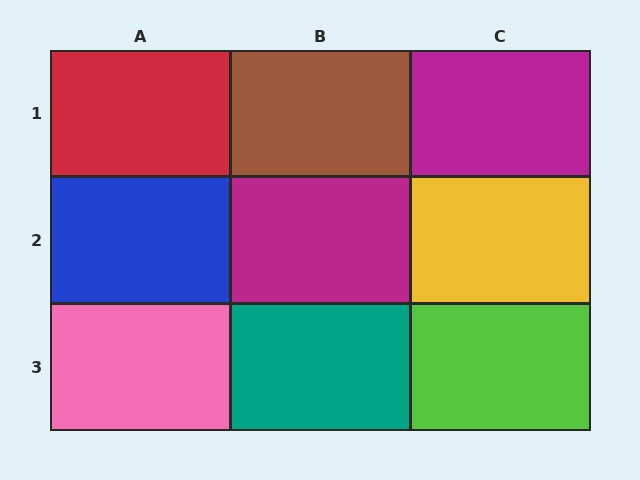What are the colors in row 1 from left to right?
Red, brown, magenta.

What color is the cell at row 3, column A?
Pink.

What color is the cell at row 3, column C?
Lime.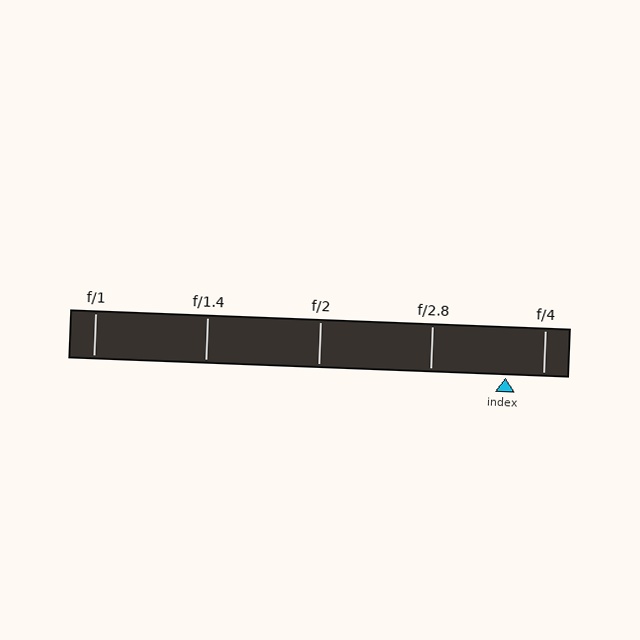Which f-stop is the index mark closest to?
The index mark is closest to f/4.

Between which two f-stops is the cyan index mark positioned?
The index mark is between f/2.8 and f/4.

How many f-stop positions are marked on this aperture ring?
There are 5 f-stop positions marked.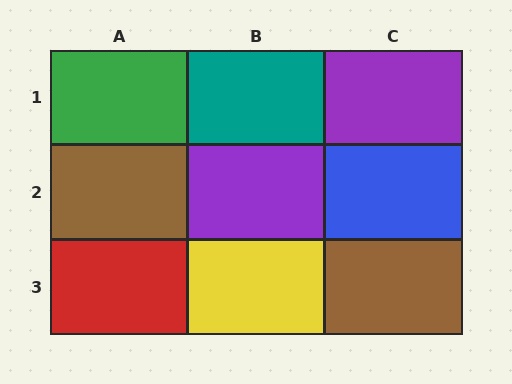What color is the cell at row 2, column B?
Purple.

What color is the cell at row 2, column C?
Blue.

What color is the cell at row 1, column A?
Green.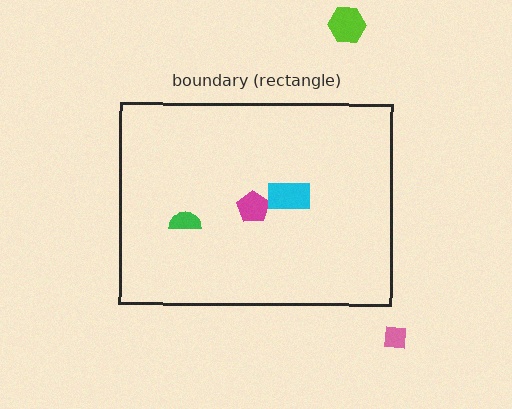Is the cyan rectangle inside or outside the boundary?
Inside.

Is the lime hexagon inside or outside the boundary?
Outside.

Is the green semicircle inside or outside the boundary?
Inside.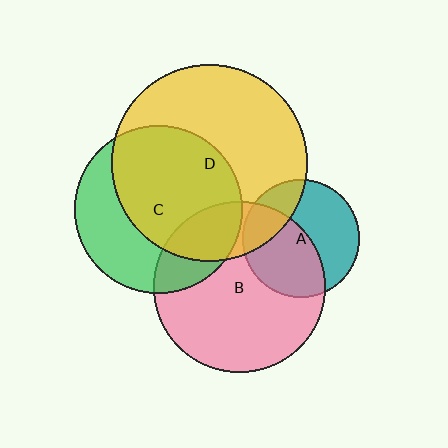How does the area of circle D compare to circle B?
Approximately 1.3 times.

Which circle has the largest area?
Circle D (yellow).